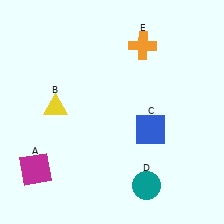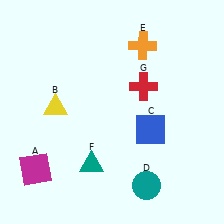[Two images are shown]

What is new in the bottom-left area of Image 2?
A teal triangle (F) was added in the bottom-left area of Image 2.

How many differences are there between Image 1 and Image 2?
There are 2 differences between the two images.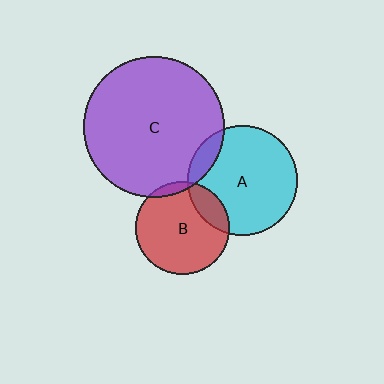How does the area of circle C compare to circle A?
Approximately 1.6 times.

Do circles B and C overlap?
Yes.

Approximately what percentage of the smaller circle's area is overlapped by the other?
Approximately 5%.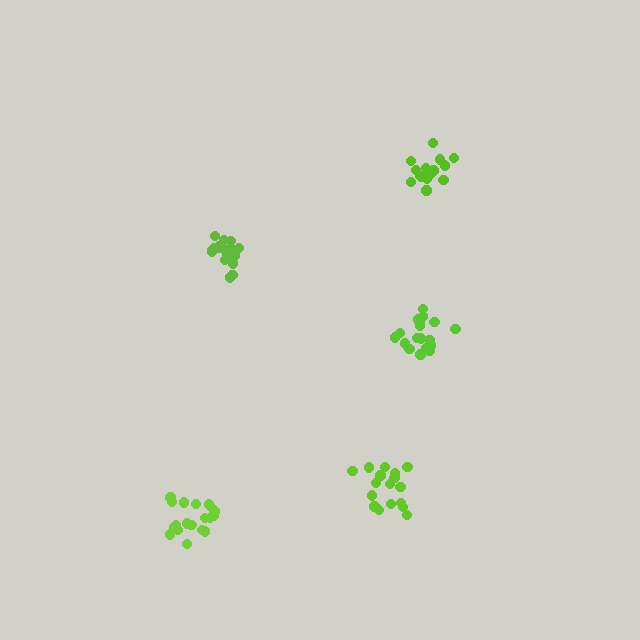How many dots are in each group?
Group 1: 19 dots, Group 2: 15 dots, Group 3: 19 dots, Group 4: 17 dots, Group 5: 18 dots (88 total).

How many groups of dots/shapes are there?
There are 5 groups.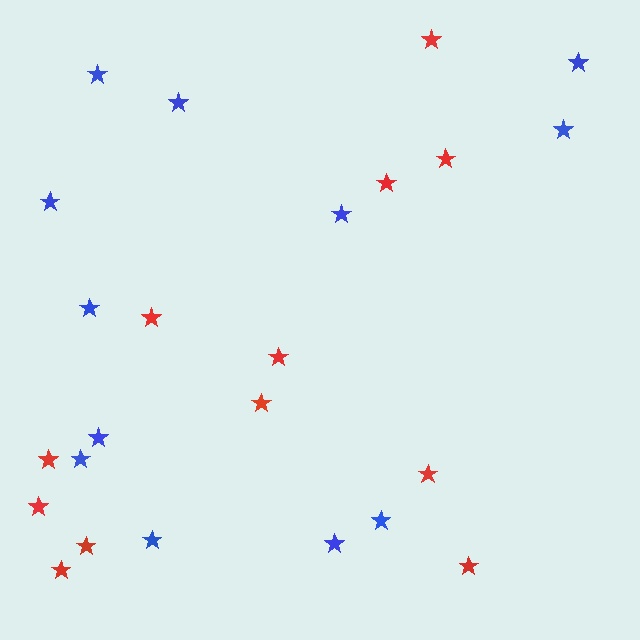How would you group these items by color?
There are 2 groups: one group of red stars (12) and one group of blue stars (12).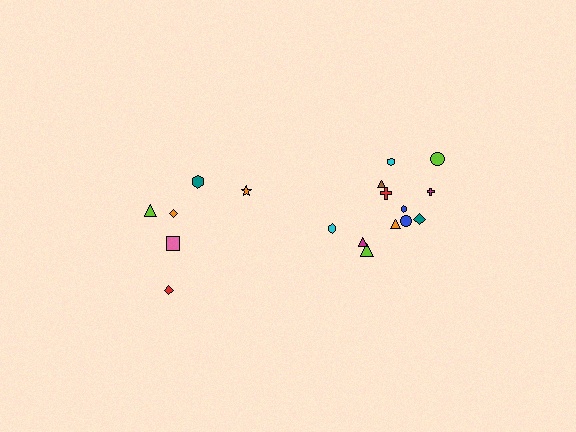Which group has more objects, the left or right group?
The right group.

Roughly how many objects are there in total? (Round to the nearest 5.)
Roughly 20 objects in total.